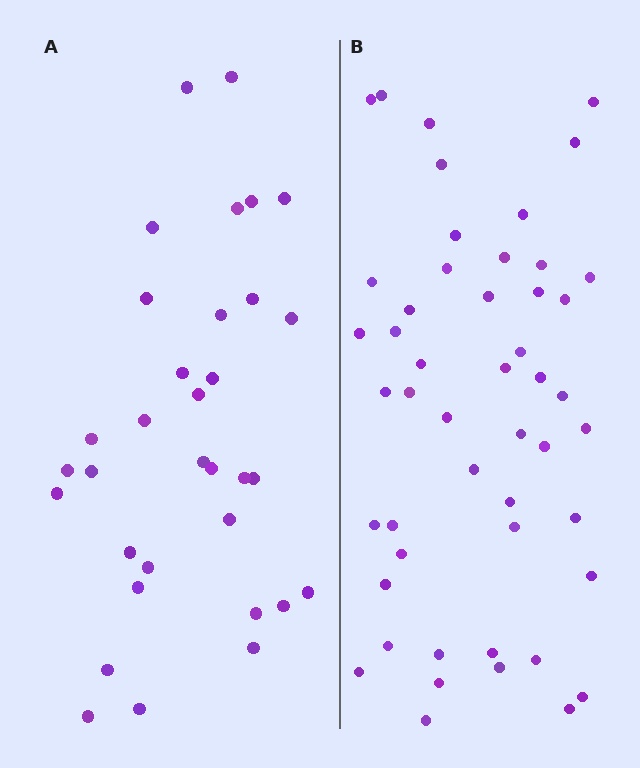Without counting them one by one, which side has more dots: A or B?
Region B (the right region) has more dots.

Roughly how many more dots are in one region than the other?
Region B has approximately 15 more dots than region A.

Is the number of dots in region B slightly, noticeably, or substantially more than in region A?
Region B has substantially more. The ratio is roughly 1.5 to 1.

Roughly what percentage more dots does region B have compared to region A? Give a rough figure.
About 50% more.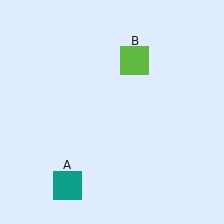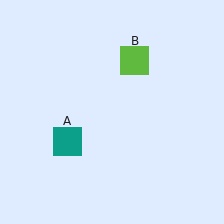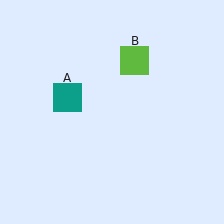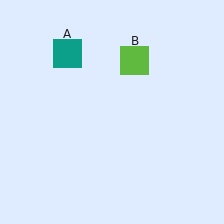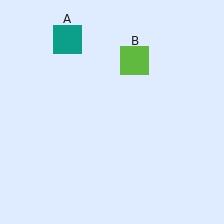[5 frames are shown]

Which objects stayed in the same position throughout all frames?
Lime square (object B) remained stationary.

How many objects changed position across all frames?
1 object changed position: teal square (object A).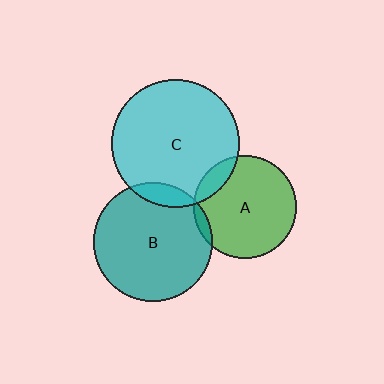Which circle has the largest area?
Circle C (cyan).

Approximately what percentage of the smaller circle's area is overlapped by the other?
Approximately 5%.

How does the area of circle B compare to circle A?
Approximately 1.3 times.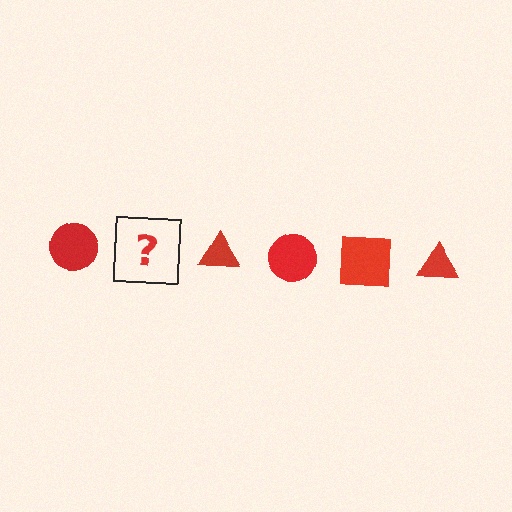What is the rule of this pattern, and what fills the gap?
The rule is that the pattern cycles through circle, square, triangle shapes in red. The gap should be filled with a red square.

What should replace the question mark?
The question mark should be replaced with a red square.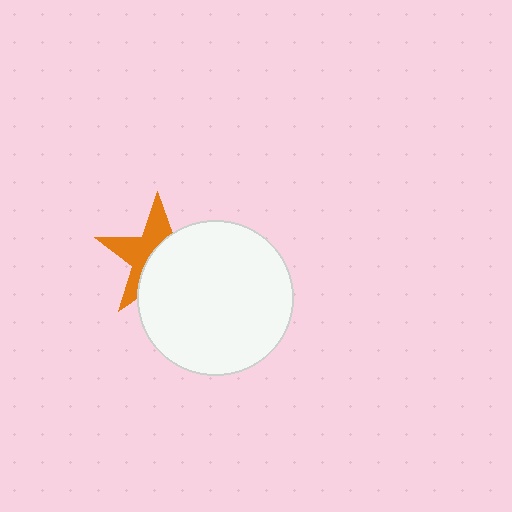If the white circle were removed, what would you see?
You would see the complete orange star.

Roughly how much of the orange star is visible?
About half of it is visible (roughly 46%).